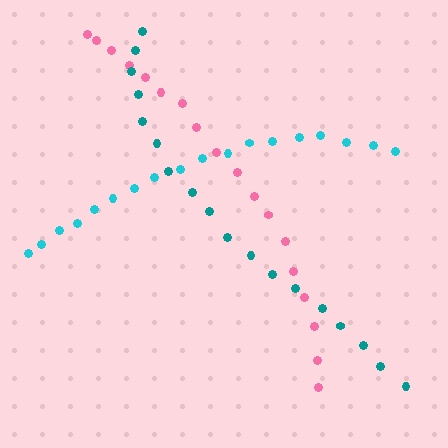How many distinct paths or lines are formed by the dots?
There are 3 distinct paths.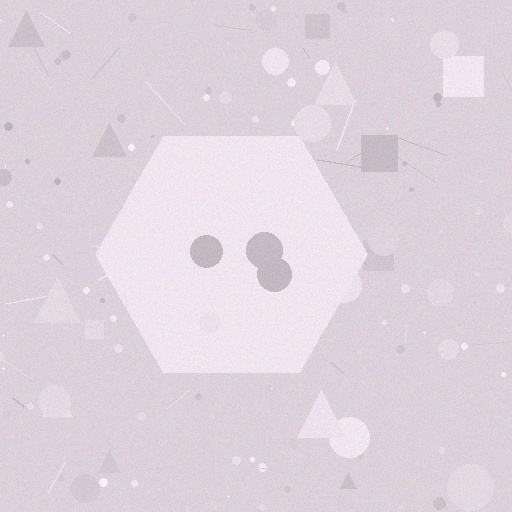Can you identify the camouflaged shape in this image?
The camouflaged shape is a hexagon.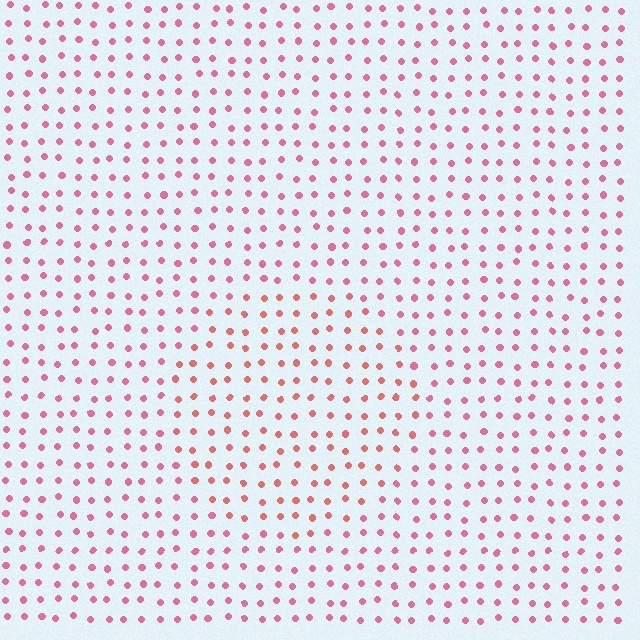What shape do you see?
I see a circle.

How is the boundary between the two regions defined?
The boundary is defined purely by a slight shift in hue (about 25 degrees). Spacing, size, and orientation are identical on both sides.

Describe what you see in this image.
The image is filled with small pink elements in a uniform arrangement. A circle-shaped region is visible where the elements are tinted to a slightly different hue, forming a subtle color boundary.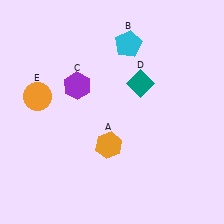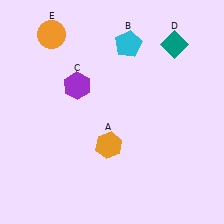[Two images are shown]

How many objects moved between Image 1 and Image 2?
2 objects moved between the two images.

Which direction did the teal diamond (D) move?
The teal diamond (D) moved up.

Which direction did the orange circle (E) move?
The orange circle (E) moved up.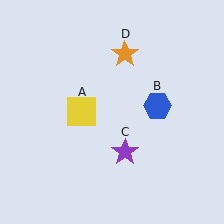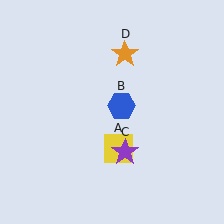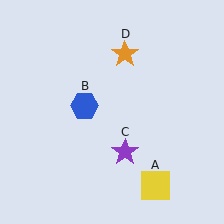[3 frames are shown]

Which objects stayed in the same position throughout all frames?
Purple star (object C) and orange star (object D) remained stationary.